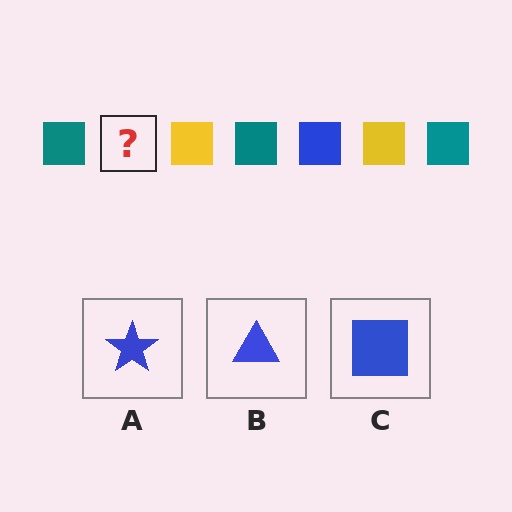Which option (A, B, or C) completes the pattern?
C.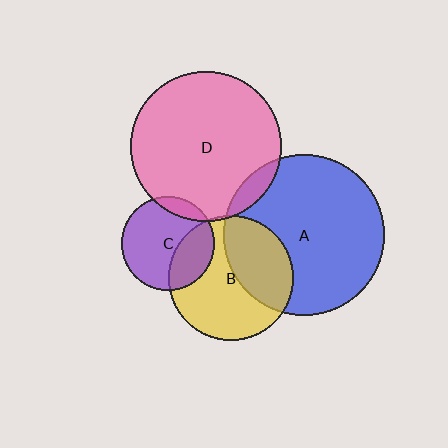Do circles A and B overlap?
Yes.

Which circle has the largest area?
Circle A (blue).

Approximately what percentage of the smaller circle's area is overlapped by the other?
Approximately 40%.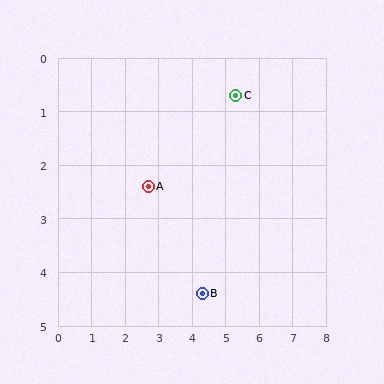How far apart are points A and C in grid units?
Points A and C are about 3.1 grid units apart.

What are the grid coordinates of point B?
Point B is at approximately (4.3, 4.4).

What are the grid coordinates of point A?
Point A is at approximately (2.7, 2.4).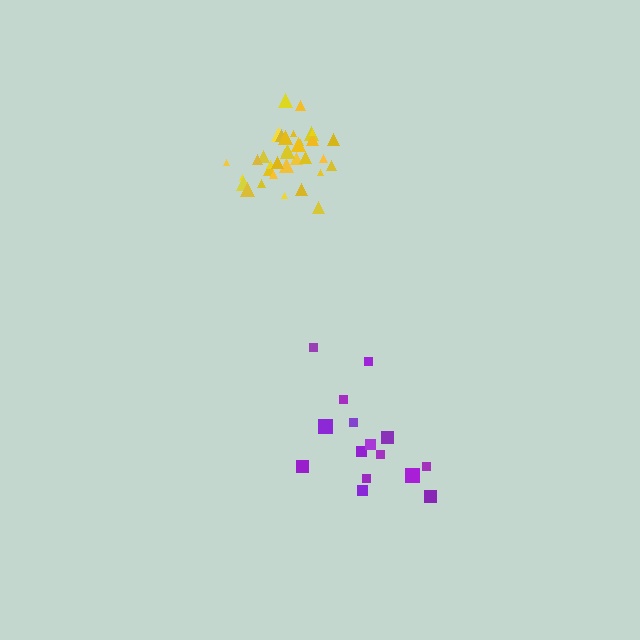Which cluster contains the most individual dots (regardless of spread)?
Yellow (34).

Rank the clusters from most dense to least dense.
yellow, purple.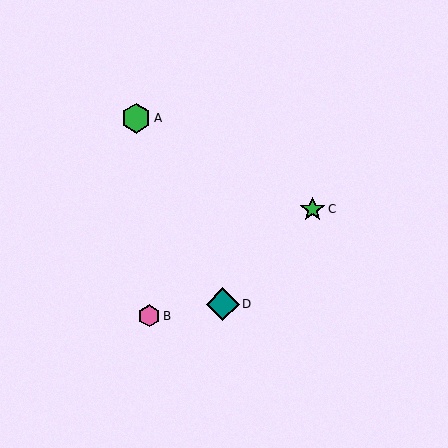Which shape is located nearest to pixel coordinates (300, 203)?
The green star (labeled C) at (312, 209) is nearest to that location.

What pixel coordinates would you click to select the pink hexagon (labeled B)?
Click at (149, 316) to select the pink hexagon B.